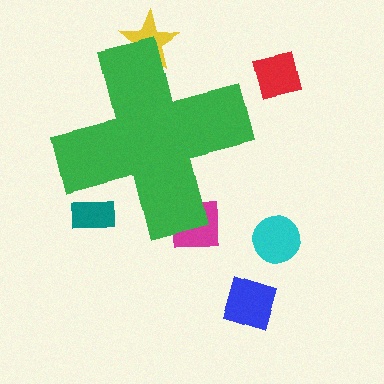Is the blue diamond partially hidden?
No, the blue diamond is fully visible.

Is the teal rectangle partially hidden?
Yes, the teal rectangle is partially hidden behind the green cross.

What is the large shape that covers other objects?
A green cross.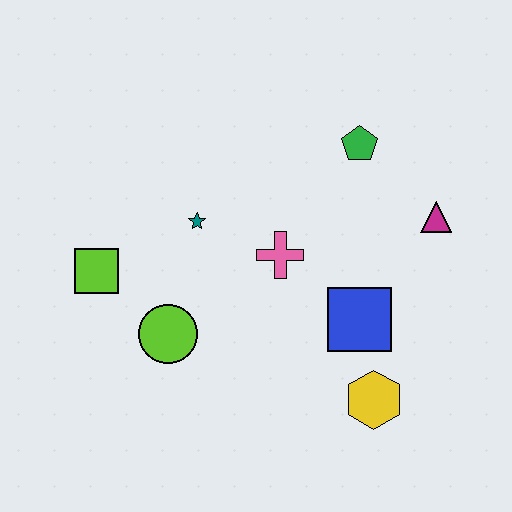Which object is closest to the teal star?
The pink cross is closest to the teal star.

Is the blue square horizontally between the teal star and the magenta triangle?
Yes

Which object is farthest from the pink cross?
The lime square is farthest from the pink cross.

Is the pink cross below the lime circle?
No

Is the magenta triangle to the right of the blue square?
Yes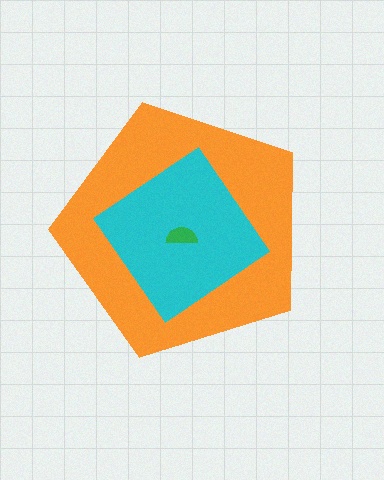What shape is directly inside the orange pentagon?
The cyan diamond.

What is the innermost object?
The green semicircle.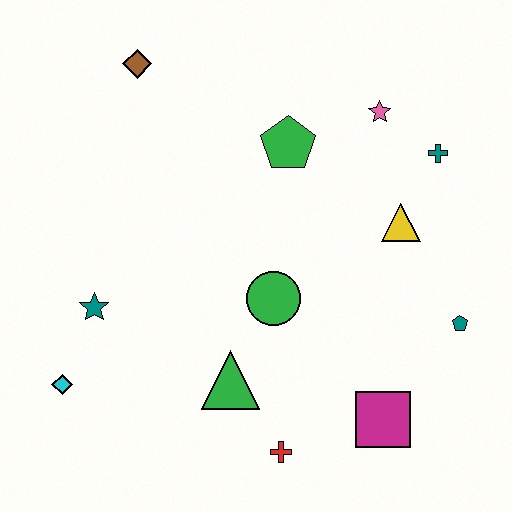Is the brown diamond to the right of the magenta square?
No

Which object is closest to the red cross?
The green triangle is closest to the red cross.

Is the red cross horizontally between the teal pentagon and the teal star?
Yes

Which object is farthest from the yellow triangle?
The cyan diamond is farthest from the yellow triangle.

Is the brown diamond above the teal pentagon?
Yes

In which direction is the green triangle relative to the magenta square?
The green triangle is to the left of the magenta square.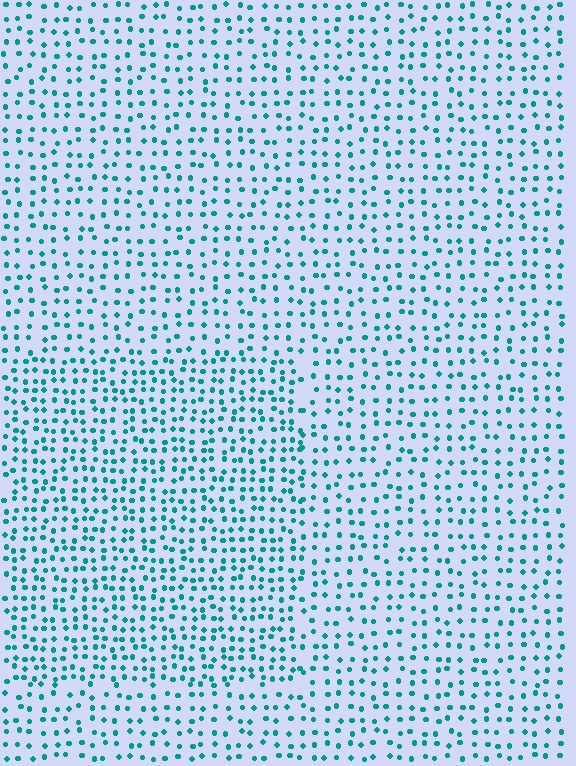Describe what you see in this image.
The image contains small teal elements arranged at two different densities. A rectangle-shaped region is visible where the elements are more densely packed than the surrounding area.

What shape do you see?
I see a rectangle.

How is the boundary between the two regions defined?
The boundary is defined by a change in element density (approximately 1.5x ratio). All elements are the same color, size, and shape.